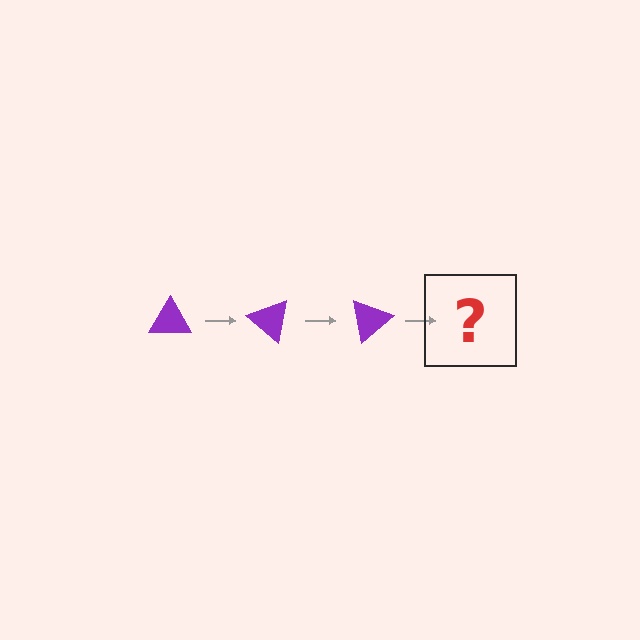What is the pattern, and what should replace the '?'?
The pattern is that the triangle rotates 40 degrees each step. The '?' should be a purple triangle rotated 120 degrees.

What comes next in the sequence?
The next element should be a purple triangle rotated 120 degrees.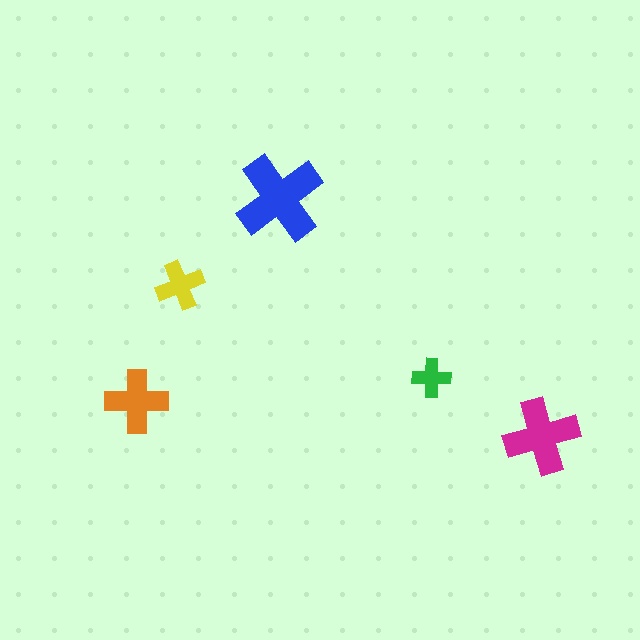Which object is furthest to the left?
The orange cross is leftmost.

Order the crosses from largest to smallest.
the blue one, the magenta one, the orange one, the yellow one, the green one.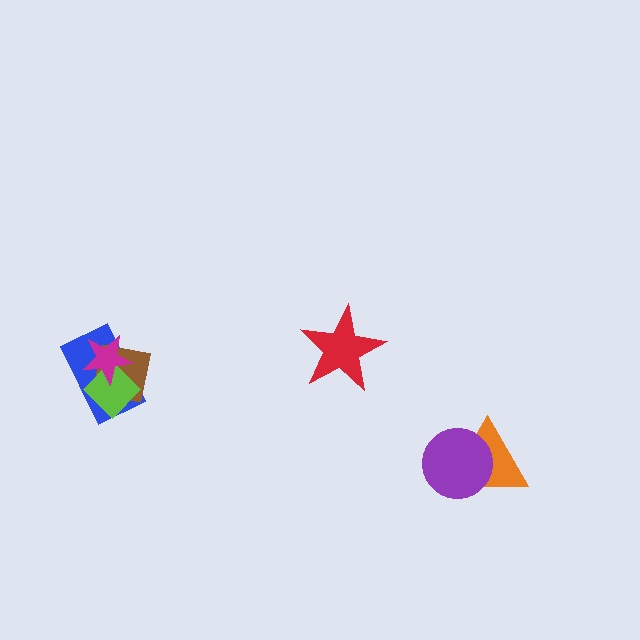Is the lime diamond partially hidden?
Yes, it is partially covered by another shape.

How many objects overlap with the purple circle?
1 object overlaps with the purple circle.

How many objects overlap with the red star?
0 objects overlap with the red star.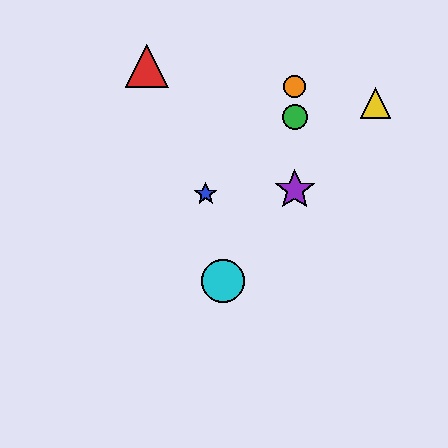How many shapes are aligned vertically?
3 shapes (the green circle, the purple star, the orange circle) are aligned vertically.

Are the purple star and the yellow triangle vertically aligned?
No, the purple star is at x≈295 and the yellow triangle is at x≈376.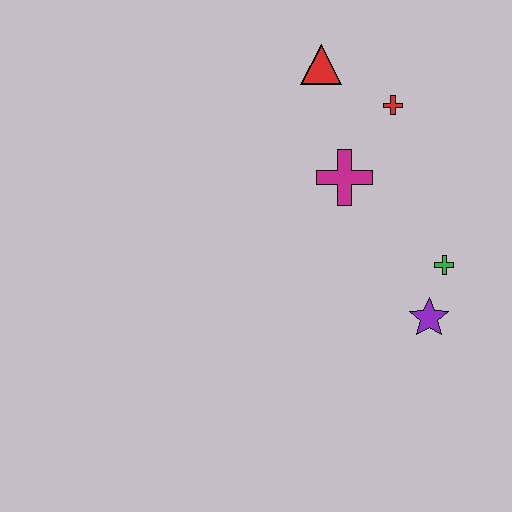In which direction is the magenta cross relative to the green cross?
The magenta cross is to the left of the green cross.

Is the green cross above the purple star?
Yes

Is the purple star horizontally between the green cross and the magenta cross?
Yes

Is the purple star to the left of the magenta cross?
No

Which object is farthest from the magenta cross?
The purple star is farthest from the magenta cross.